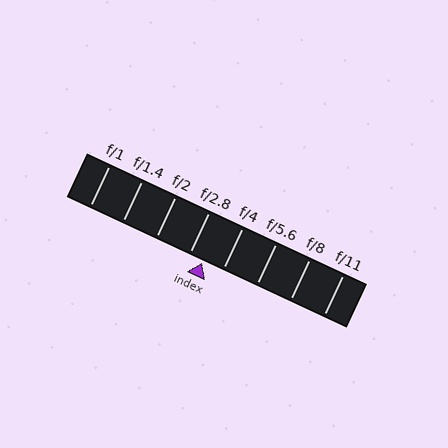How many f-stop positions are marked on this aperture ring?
There are 8 f-stop positions marked.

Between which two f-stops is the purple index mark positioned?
The index mark is between f/2.8 and f/4.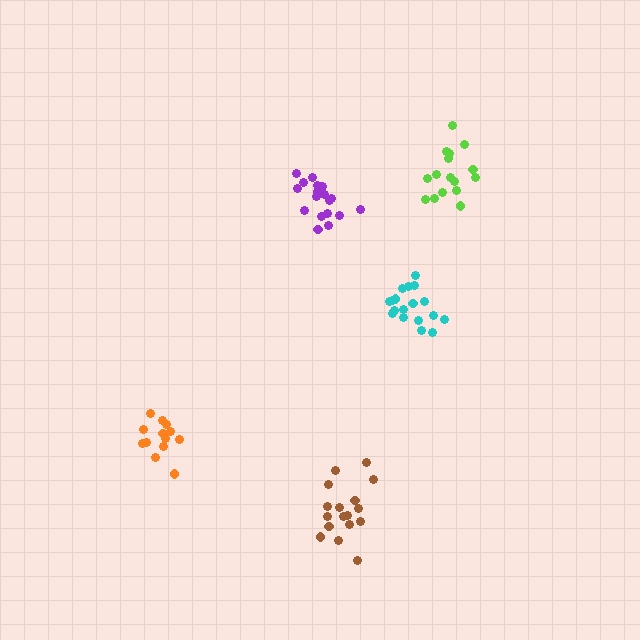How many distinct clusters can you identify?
There are 5 distinct clusters.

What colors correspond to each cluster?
The clusters are colored: brown, orange, cyan, purple, lime.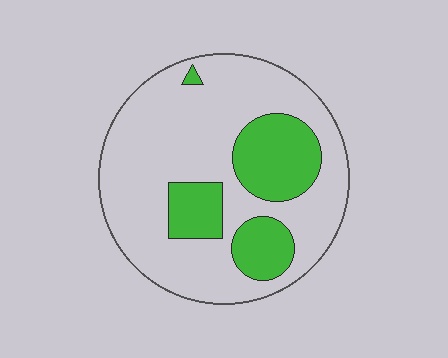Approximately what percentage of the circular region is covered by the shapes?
Approximately 25%.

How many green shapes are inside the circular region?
4.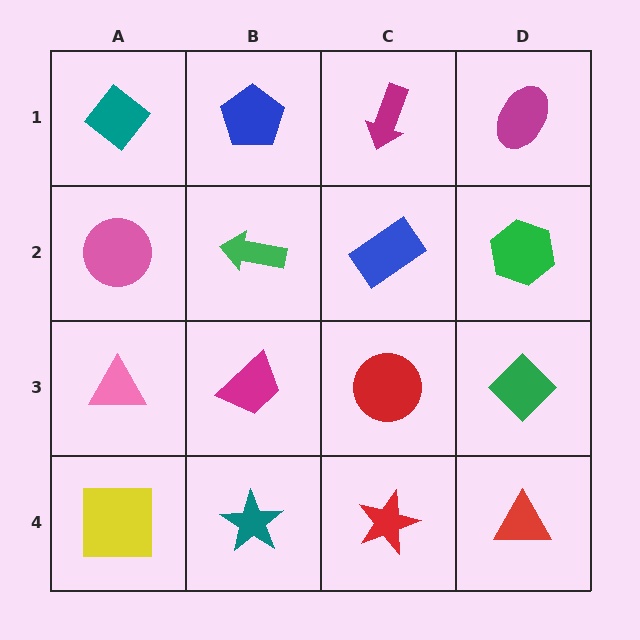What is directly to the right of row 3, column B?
A red circle.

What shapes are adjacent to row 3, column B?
A green arrow (row 2, column B), a teal star (row 4, column B), a pink triangle (row 3, column A), a red circle (row 3, column C).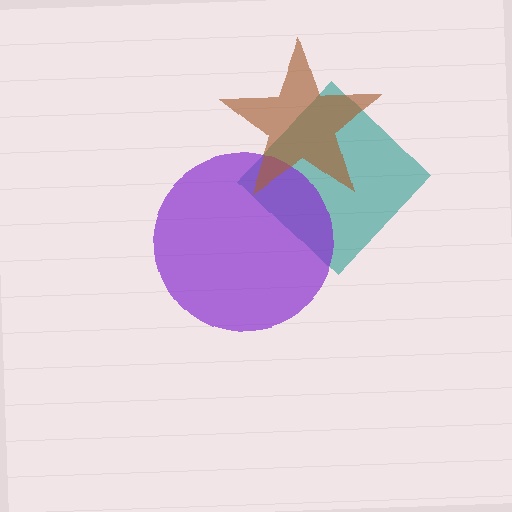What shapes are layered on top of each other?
The layered shapes are: a teal diamond, a purple circle, a brown star.